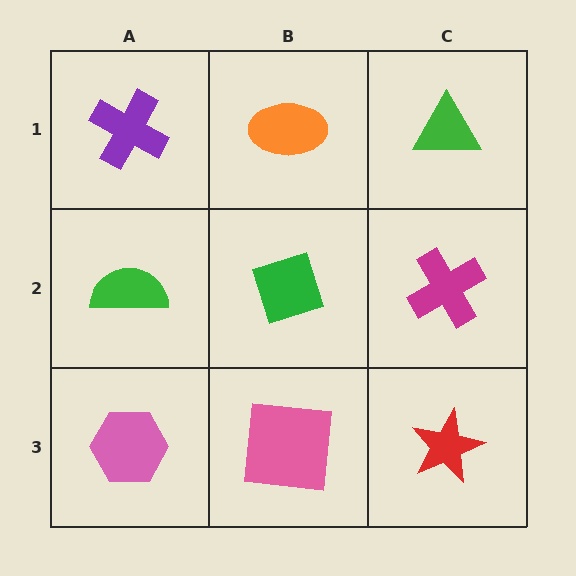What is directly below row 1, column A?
A green semicircle.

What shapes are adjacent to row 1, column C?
A magenta cross (row 2, column C), an orange ellipse (row 1, column B).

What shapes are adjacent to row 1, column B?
A green diamond (row 2, column B), a purple cross (row 1, column A), a green triangle (row 1, column C).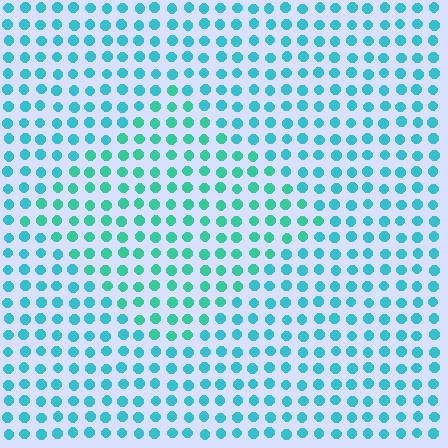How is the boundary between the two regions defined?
The boundary is defined purely by a slight shift in hue (about 25 degrees). Spacing, size, and orientation are identical on both sides.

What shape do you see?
I see a diamond.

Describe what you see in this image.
The image is filled with small cyan elements in a uniform arrangement. A diamond-shaped region is visible where the elements are tinted to a slightly different hue, forming a subtle color boundary.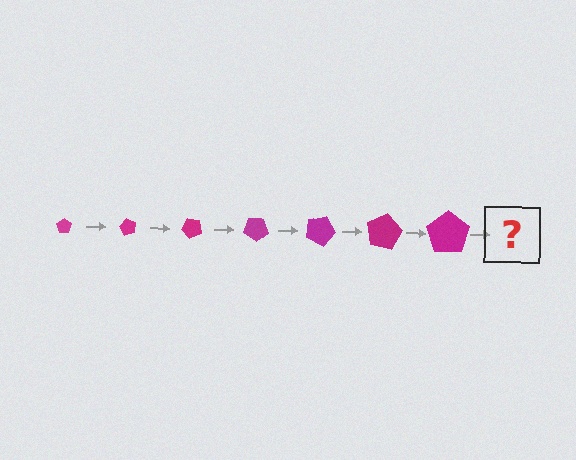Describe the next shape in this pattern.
It should be a pentagon, larger than the previous one and rotated 420 degrees from the start.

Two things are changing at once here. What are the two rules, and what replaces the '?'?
The two rules are that the pentagon grows larger each step and it rotates 60 degrees each step. The '?' should be a pentagon, larger than the previous one and rotated 420 degrees from the start.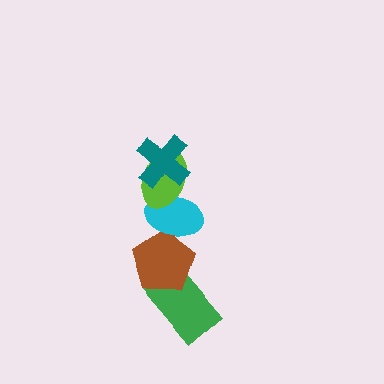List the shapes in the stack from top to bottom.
From top to bottom: the teal cross, the lime ellipse, the cyan ellipse, the brown pentagon, the green rectangle.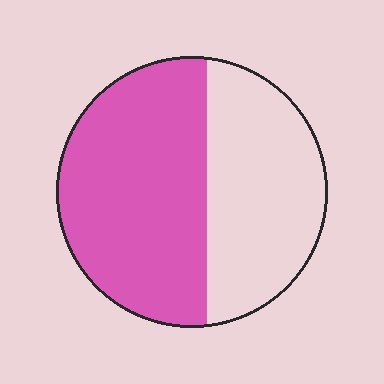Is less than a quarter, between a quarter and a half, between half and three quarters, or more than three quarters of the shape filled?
Between half and three quarters.